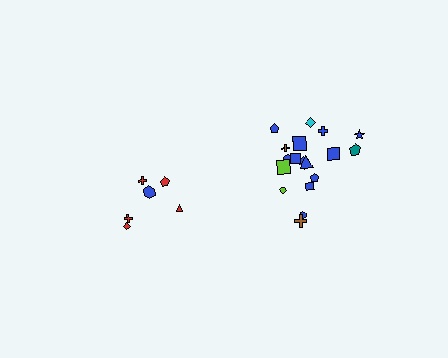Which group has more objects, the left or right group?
The right group.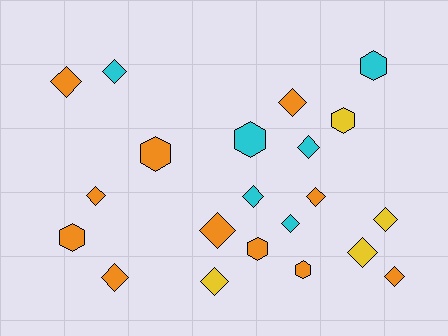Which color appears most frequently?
Orange, with 11 objects.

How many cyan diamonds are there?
There are 4 cyan diamonds.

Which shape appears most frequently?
Diamond, with 14 objects.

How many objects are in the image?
There are 21 objects.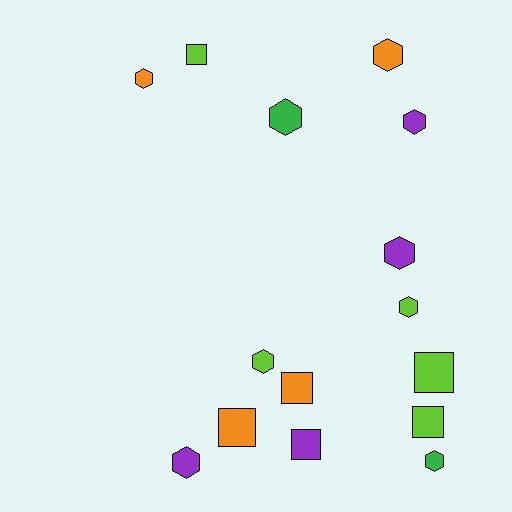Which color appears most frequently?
Lime, with 5 objects.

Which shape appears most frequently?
Hexagon, with 9 objects.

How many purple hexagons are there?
There are 3 purple hexagons.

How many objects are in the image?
There are 15 objects.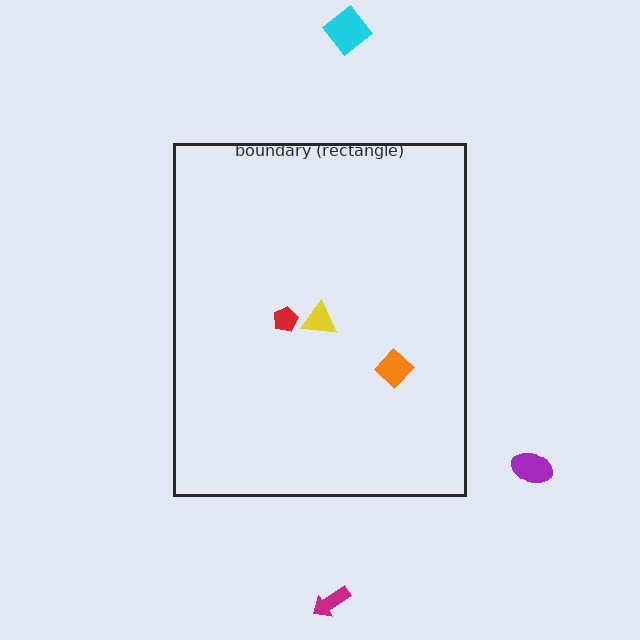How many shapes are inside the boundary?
3 inside, 3 outside.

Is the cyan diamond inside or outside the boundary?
Outside.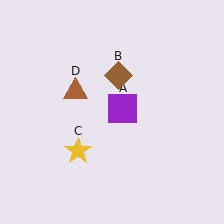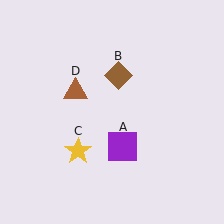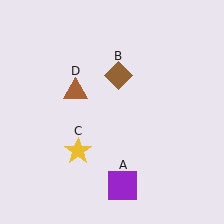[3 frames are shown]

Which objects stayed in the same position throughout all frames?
Brown diamond (object B) and yellow star (object C) and brown triangle (object D) remained stationary.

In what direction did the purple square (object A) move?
The purple square (object A) moved down.